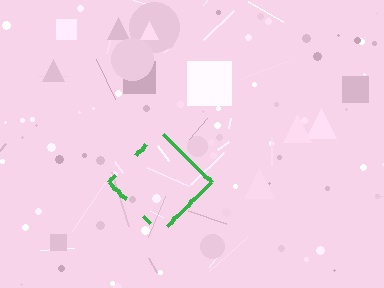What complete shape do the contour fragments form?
The contour fragments form a diamond.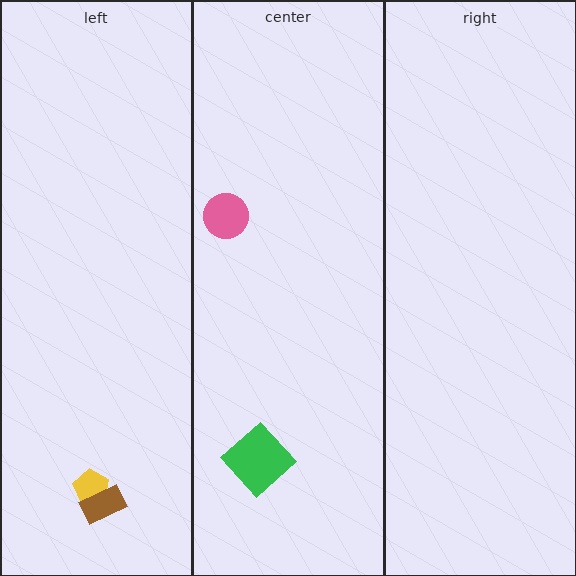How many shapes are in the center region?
2.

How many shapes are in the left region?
2.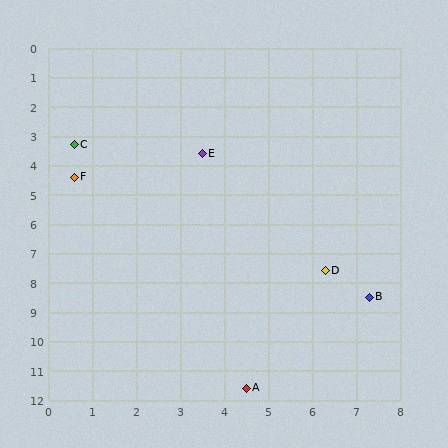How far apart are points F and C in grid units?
Points F and C are about 1.1 grid units apart.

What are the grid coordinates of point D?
Point D is at approximately (6.3, 7.6).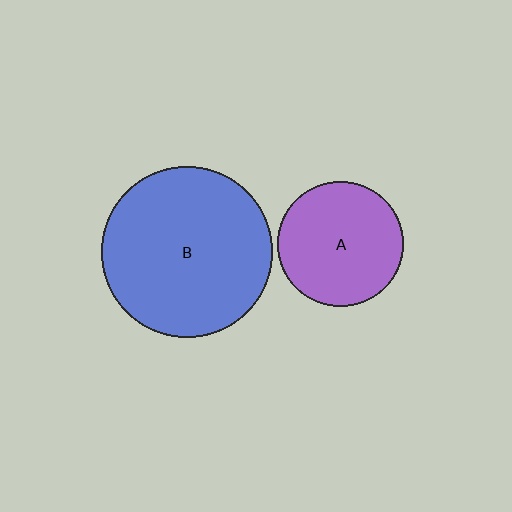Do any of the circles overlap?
No, none of the circles overlap.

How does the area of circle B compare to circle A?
Approximately 1.9 times.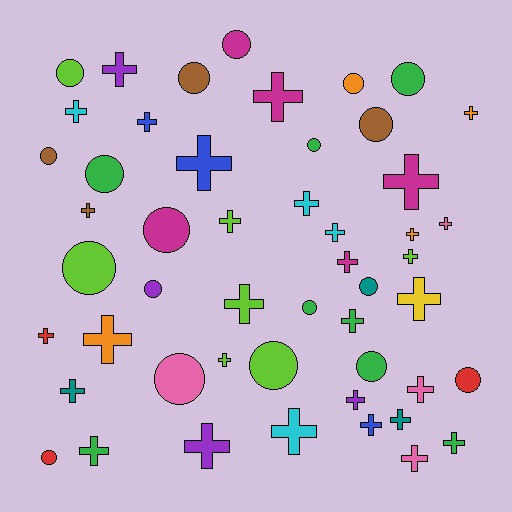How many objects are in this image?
There are 50 objects.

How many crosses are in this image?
There are 31 crosses.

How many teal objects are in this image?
There are 3 teal objects.